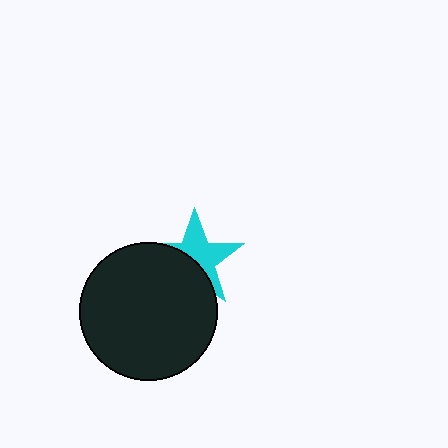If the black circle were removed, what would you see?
You would see the complete cyan star.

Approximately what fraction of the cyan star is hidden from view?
Roughly 46% of the cyan star is hidden behind the black circle.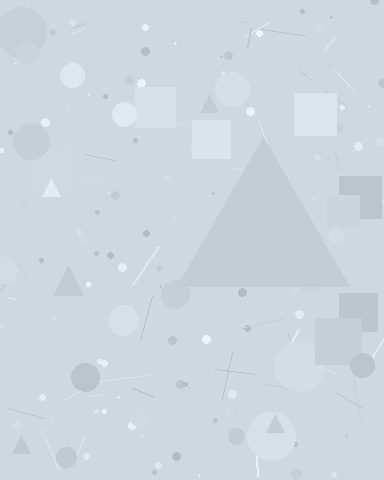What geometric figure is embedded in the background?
A triangle is embedded in the background.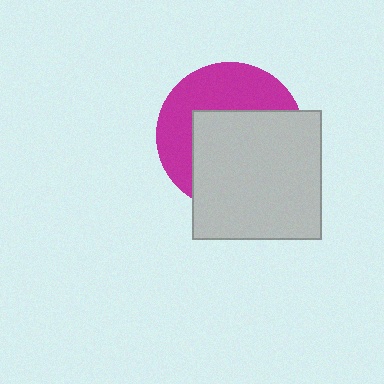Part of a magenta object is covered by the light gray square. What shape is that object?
It is a circle.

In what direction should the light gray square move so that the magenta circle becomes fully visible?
The light gray square should move toward the lower-right. That is the shortest direction to clear the overlap and leave the magenta circle fully visible.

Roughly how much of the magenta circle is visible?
A small part of it is visible (roughly 42%).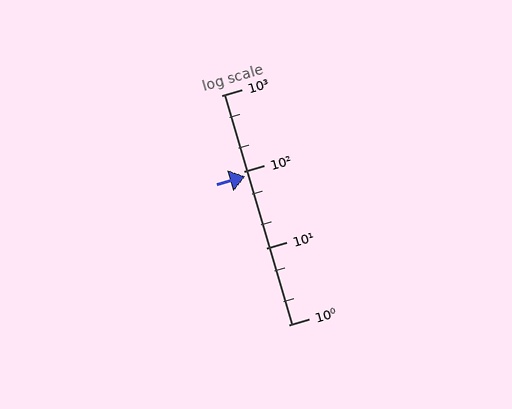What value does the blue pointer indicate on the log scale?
The pointer indicates approximately 86.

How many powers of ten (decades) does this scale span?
The scale spans 3 decades, from 1 to 1000.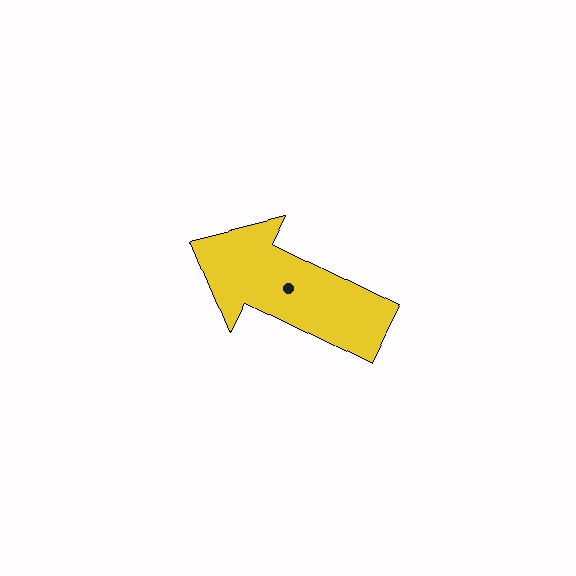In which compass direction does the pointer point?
Northwest.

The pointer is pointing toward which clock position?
Roughly 10 o'clock.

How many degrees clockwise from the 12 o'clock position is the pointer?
Approximately 296 degrees.